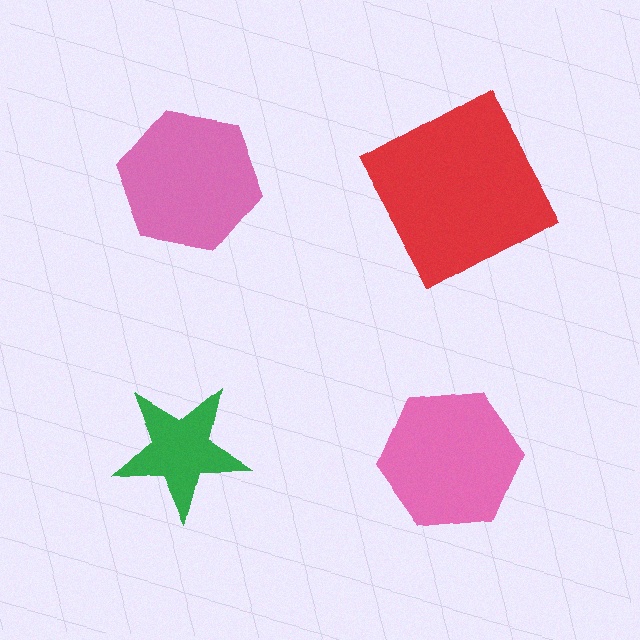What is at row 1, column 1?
A pink hexagon.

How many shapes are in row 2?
2 shapes.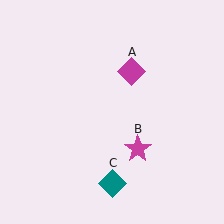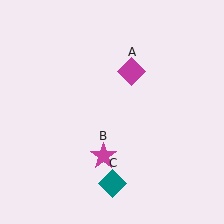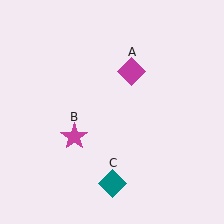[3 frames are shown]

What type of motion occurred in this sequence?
The magenta star (object B) rotated clockwise around the center of the scene.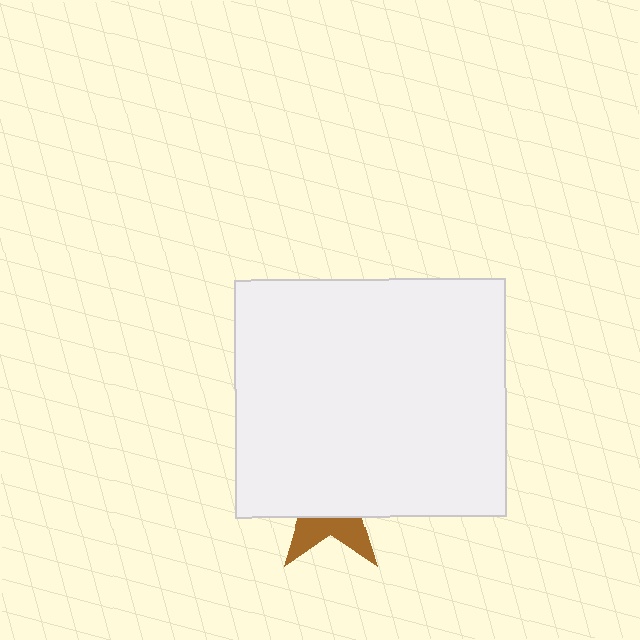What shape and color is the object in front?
The object in front is a white rectangle.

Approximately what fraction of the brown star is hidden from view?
Roughly 68% of the brown star is hidden behind the white rectangle.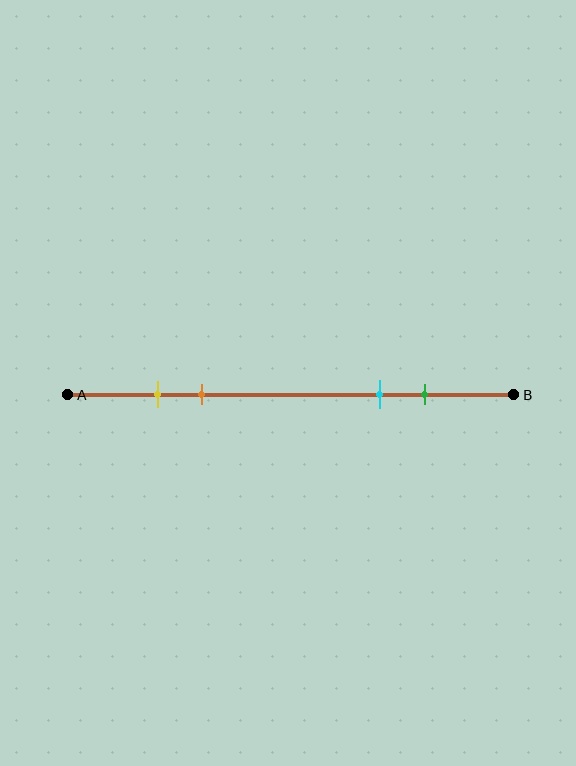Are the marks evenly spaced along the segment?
No, the marks are not evenly spaced.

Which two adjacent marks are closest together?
The yellow and orange marks are the closest adjacent pair.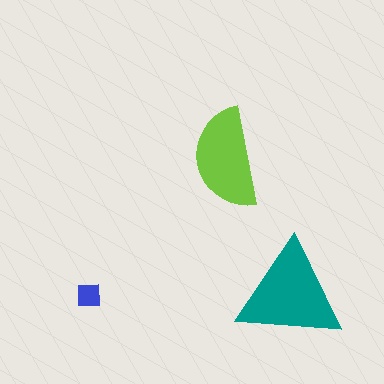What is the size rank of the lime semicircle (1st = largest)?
2nd.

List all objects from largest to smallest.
The teal triangle, the lime semicircle, the blue square.